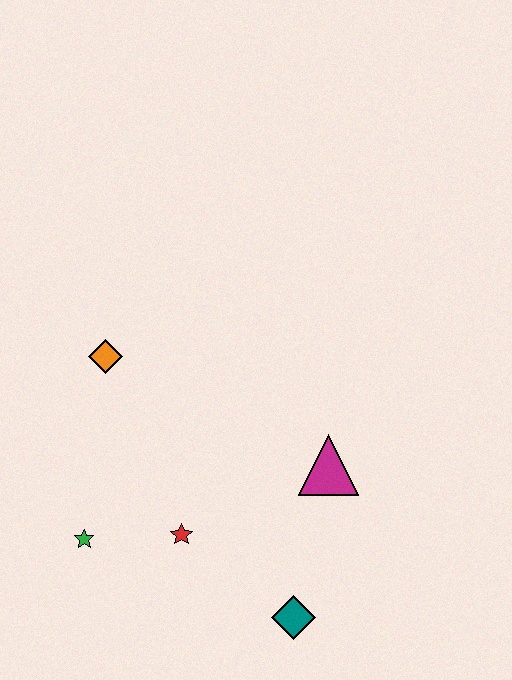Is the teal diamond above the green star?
No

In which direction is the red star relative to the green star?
The red star is to the right of the green star.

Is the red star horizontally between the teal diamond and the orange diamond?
Yes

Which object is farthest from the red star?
The orange diamond is farthest from the red star.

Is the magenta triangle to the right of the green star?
Yes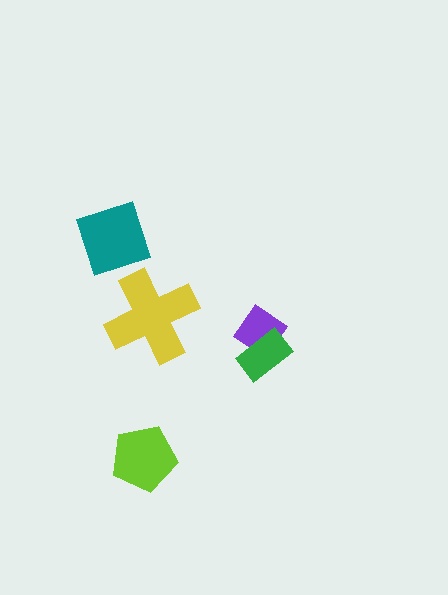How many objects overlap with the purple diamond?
1 object overlaps with the purple diamond.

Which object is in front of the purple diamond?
The green rectangle is in front of the purple diamond.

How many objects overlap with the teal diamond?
0 objects overlap with the teal diamond.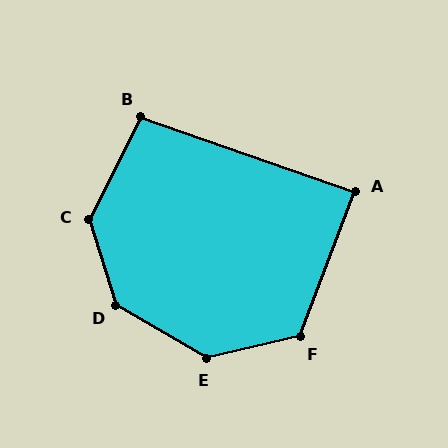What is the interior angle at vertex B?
Approximately 98 degrees (obtuse).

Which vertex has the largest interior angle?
D, at approximately 138 degrees.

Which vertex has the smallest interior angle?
A, at approximately 88 degrees.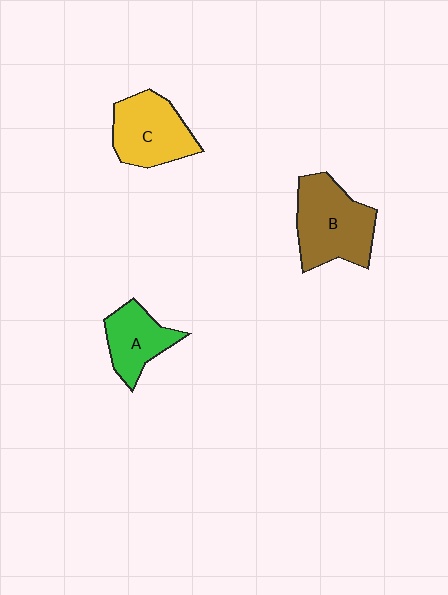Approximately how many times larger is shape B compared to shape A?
Approximately 1.6 times.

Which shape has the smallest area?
Shape A (green).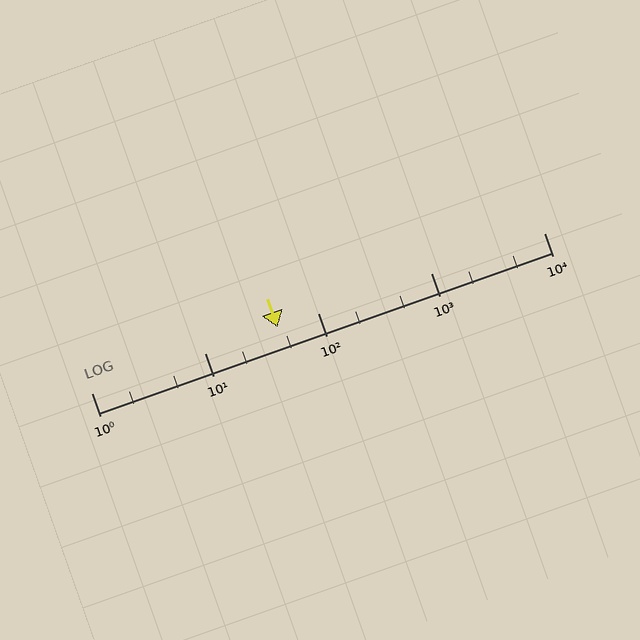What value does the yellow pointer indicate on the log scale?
The pointer indicates approximately 44.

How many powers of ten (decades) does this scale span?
The scale spans 4 decades, from 1 to 10000.